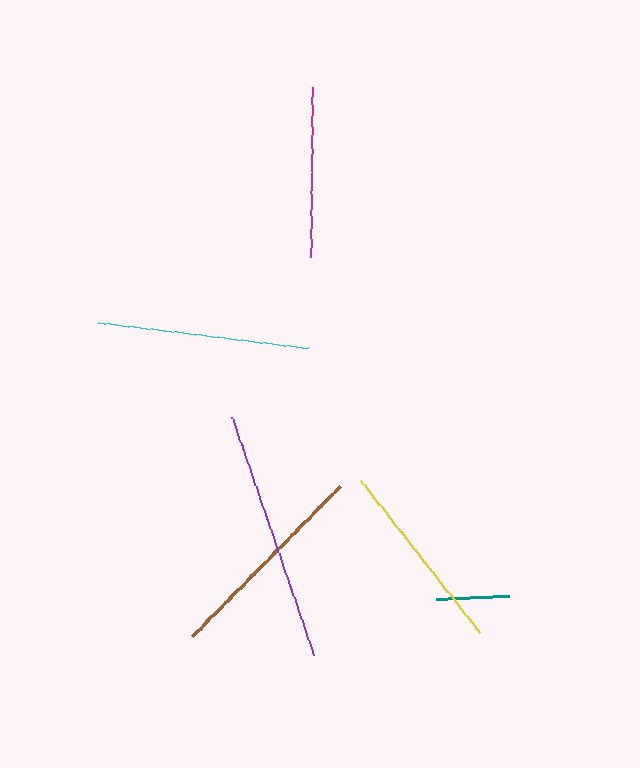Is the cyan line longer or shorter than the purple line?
The purple line is longer than the cyan line.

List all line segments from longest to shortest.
From longest to shortest: purple, cyan, brown, yellow, magenta, teal.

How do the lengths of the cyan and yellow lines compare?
The cyan and yellow lines are approximately the same length.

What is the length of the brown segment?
The brown segment is approximately 210 pixels long.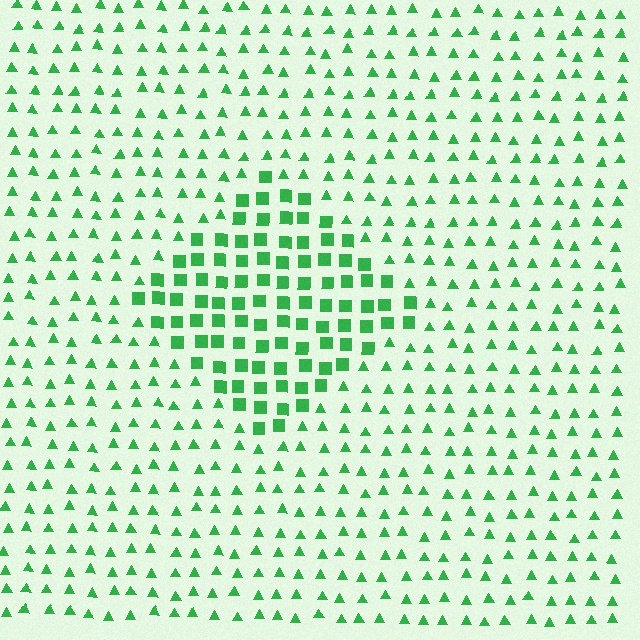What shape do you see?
I see a diamond.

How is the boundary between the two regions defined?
The boundary is defined by a change in element shape: squares inside vs. triangles outside. All elements share the same color and spacing.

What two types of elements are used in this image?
The image uses squares inside the diamond region and triangles outside it.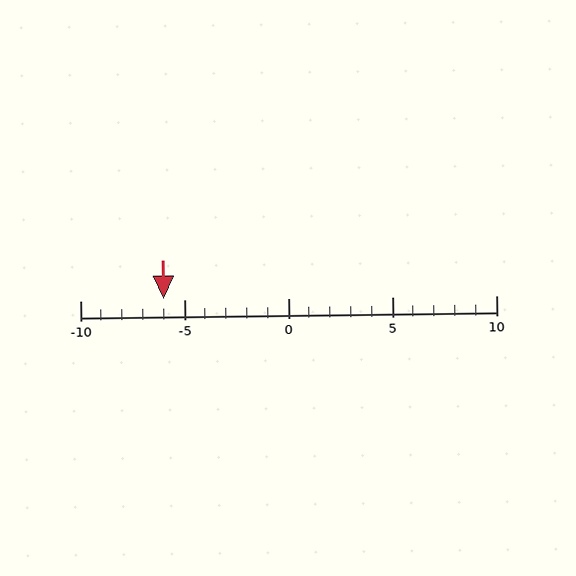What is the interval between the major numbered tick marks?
The major tick marks are spaced 5 units apart.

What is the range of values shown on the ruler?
The ruler shows values from -10 to 10.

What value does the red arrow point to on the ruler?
The red arrow points to approximately -6.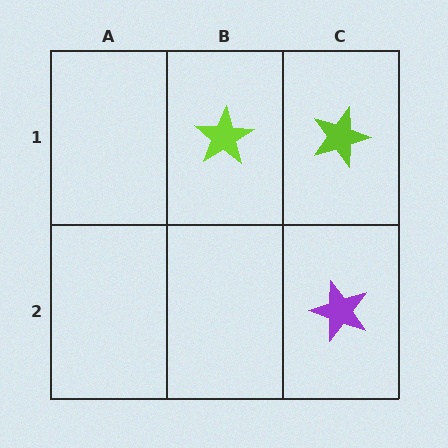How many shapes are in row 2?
1 shape.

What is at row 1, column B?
A lime star.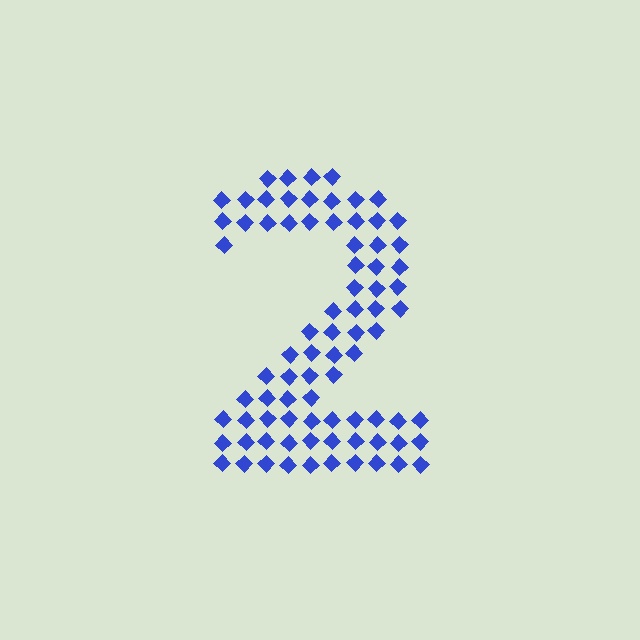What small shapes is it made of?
It is made of small diamonds.